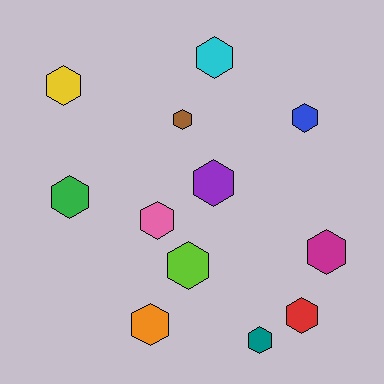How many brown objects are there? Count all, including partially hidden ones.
There is 1 brown object.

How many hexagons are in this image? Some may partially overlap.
There are 12 hexagons.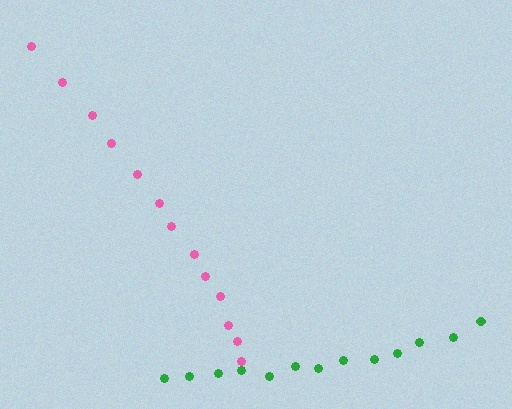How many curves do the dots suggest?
There are 2 distinct paths.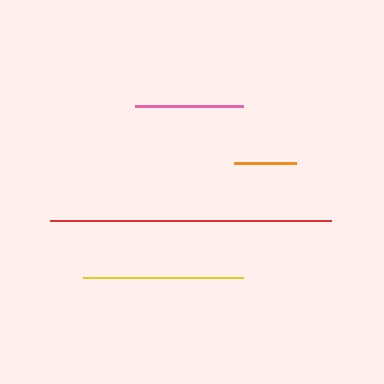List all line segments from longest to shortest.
From longest to shortest: red, yellow, pink, orange.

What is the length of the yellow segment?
The yellow segment is approximately 161 pixels long.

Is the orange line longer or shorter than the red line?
The red line is longer than the orange line.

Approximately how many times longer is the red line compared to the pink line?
The red line is approximately 2.6 times the length of the pink line.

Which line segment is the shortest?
The orange line is the shortest at approximately 62 pixels.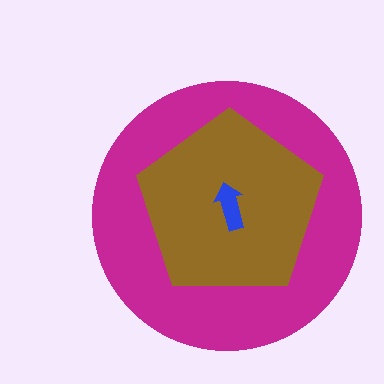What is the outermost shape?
The magenta circle.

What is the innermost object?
The blue arrow.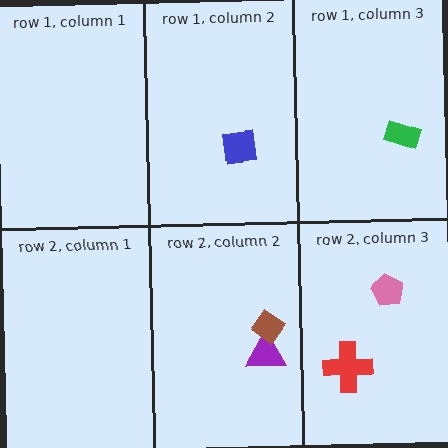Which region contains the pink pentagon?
The row 2, column 3 region.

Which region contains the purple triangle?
The row 2, column 2 region.